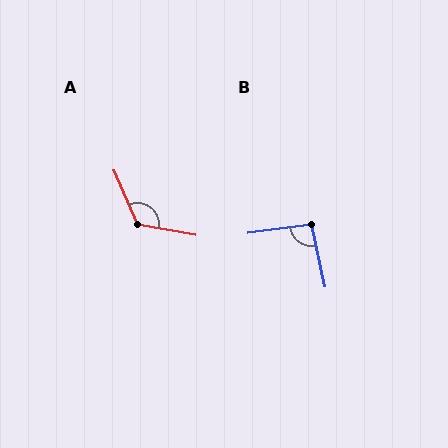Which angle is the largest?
A, at approximately 124 degrees.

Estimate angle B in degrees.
Approximately 94 degrees.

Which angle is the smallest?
B, at approximately 94 degrees.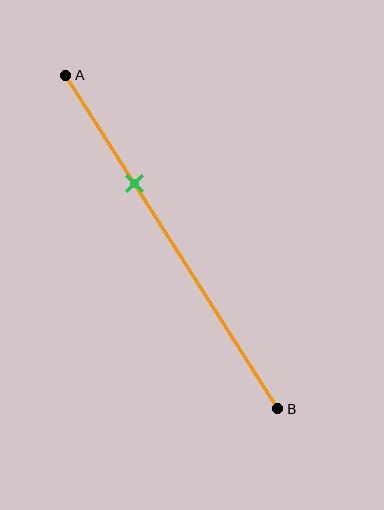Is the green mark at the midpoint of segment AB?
No, the mark is at about 30% from A, not at the 50% midpoint.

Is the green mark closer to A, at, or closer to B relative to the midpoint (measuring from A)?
The green mark is closer to point A than the midpoint of segment AB.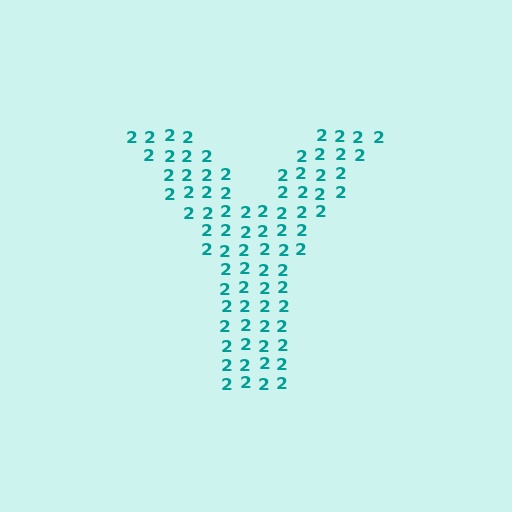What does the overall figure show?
The overall figure shows the letter Y.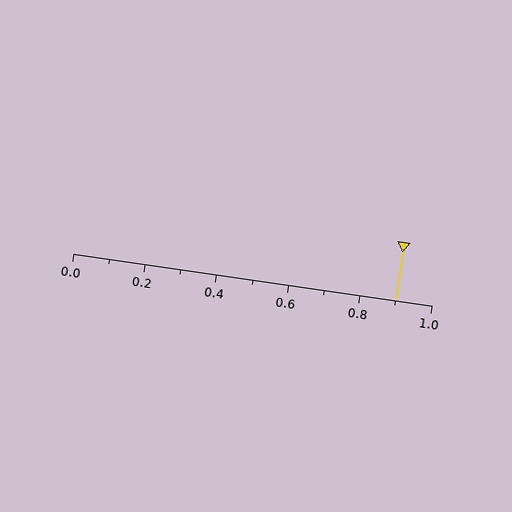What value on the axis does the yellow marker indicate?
The marker indicates approximately 0.9.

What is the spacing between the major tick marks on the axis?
The major ticks are spaced 0.2 apart.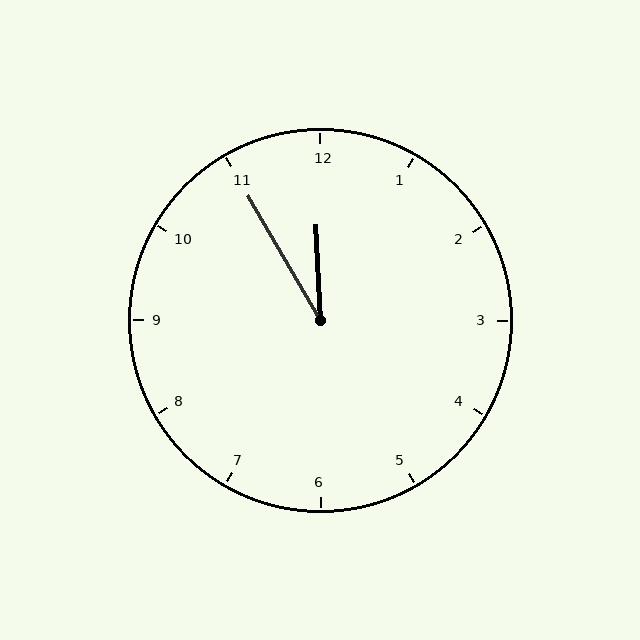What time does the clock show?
11:55.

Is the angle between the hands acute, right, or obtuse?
It is acute.